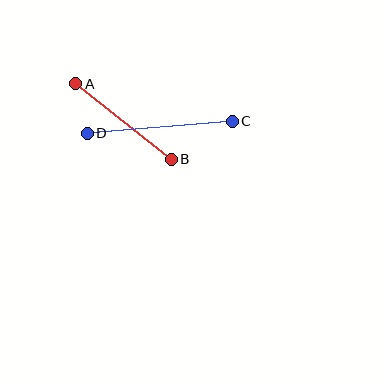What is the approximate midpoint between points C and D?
The midpoint is at approximately (160, 127) pixels.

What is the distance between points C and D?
The distance is approximately 145 pixels.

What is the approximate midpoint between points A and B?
The midpoint is at approximately (124, 122) pixels.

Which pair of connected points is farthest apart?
Points C and D are farthest apart.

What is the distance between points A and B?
The distance is approximately 122 pixels.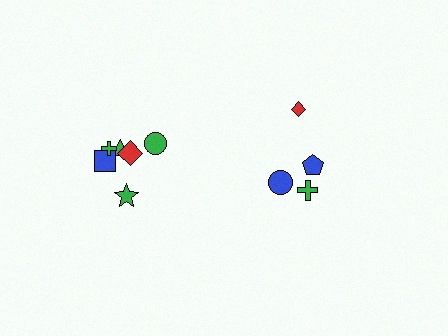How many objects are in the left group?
There are 6 objects.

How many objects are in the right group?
There are 4 objects.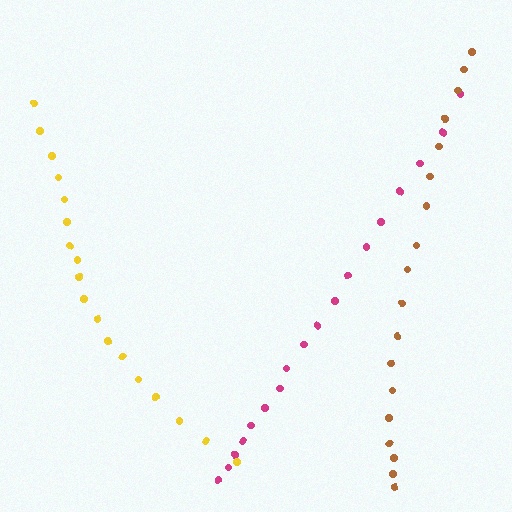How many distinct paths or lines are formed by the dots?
There are 3 distinct paths.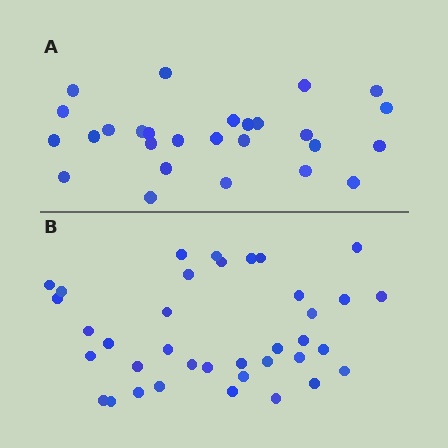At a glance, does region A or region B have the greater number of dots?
Region B (the bottom region) has more dots.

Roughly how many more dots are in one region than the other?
Region B has roughly 10 or so more dots than region A.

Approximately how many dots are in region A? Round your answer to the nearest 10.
About 30 dots. (The exact count is 27, which rounds to 30.)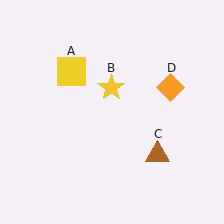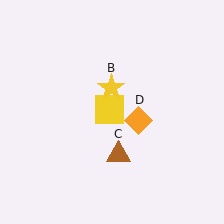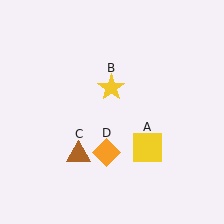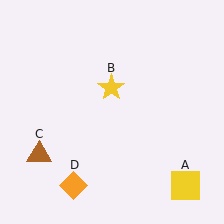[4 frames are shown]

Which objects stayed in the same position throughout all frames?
Yellow star (object B) remained stationary.